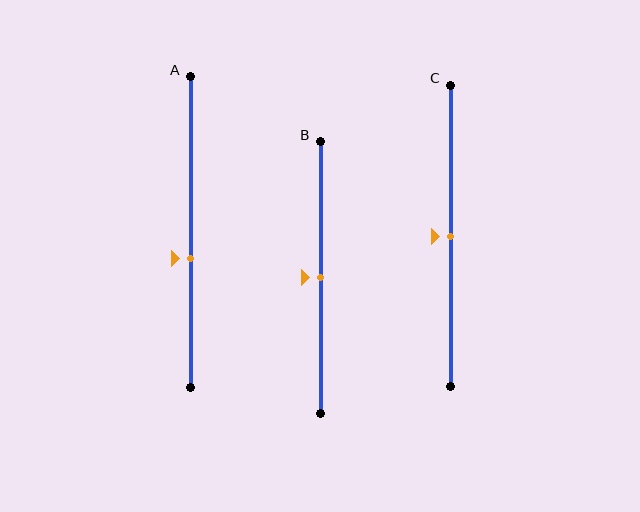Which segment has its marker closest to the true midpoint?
Segment B has its marker closest to the true midpoint.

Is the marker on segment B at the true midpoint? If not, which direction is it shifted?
Yes, the marker on segment B is at the true midpoint.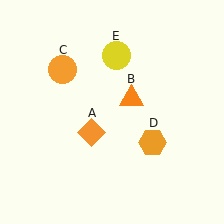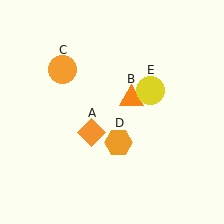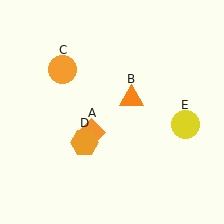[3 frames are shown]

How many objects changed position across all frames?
2 objects changed position: orange hexagon (object D), yellow circle (object E).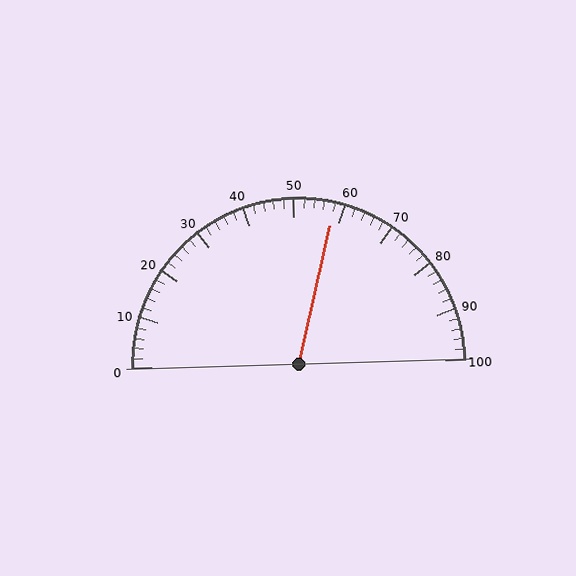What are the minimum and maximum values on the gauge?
The gauge ranges from 0 to 100.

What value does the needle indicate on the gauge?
The needle indicates approximately 58.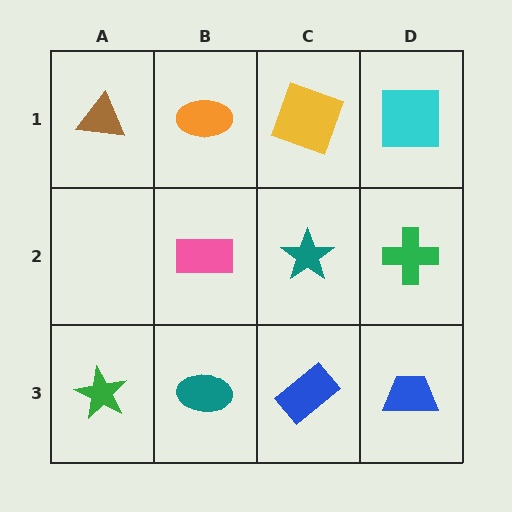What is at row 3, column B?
A teal ellipse.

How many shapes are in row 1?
4 shapes.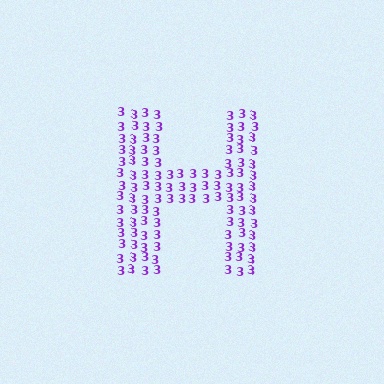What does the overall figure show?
The overall figure shows the letter H.